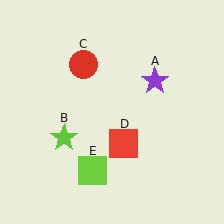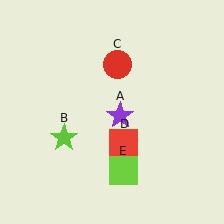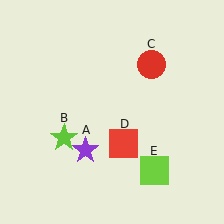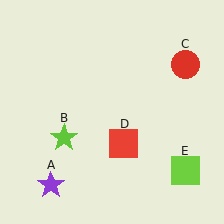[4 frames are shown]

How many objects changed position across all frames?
3 objects changed position: purple star (object A), red circle (object C), lime square (object E).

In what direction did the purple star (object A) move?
The purple star (object A) moved down and to the left.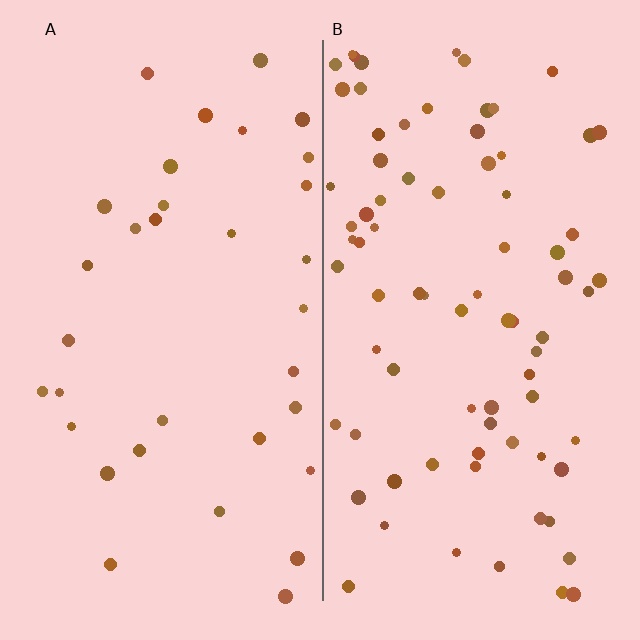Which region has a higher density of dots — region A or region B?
B (the right).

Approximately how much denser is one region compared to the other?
Approximately 2.4× — region B over region A.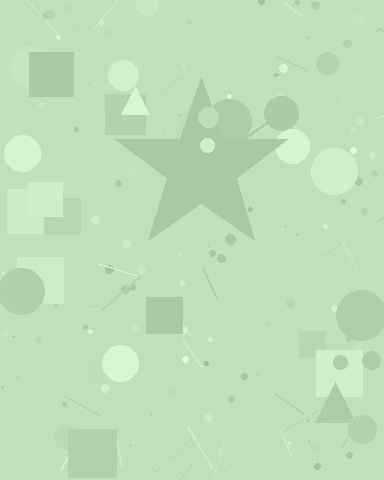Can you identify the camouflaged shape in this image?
The camouflaged shape is a star.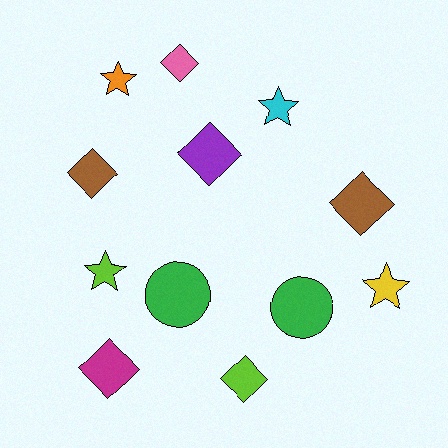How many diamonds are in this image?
There are 6 diamonds.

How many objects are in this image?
There are 12 objects.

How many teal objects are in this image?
There are no teal objects.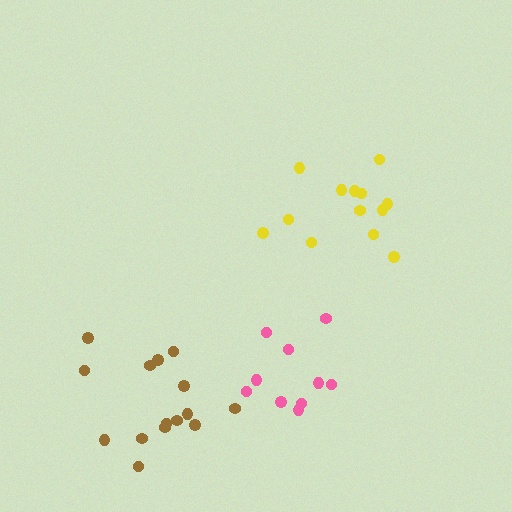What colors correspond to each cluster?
The clusters are colored: yellow, pink, brown.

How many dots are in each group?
Group 1: 13 dots, Group 2: 10 dots, Group 3: 15 dots (38 total).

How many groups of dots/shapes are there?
There are 3 groups.